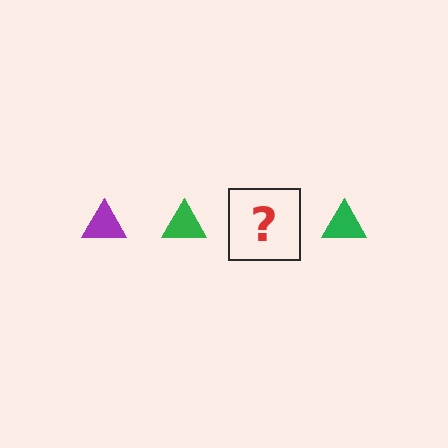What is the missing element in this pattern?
The missing element is a purple triangle.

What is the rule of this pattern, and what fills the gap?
The rule is that the pattern cycles through purple, green triangles. The gap should be filled with a purple triangle.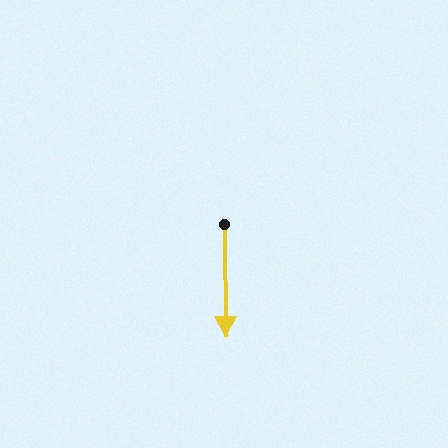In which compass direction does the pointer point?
South.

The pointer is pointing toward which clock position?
Roughly 6 o'clock.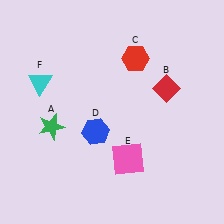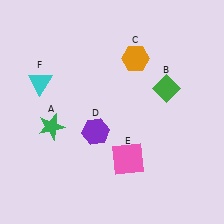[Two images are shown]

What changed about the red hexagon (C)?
In Image 1, C is red. In Image 2, it changed to orange.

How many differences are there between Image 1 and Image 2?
There are 3 differences between the two images.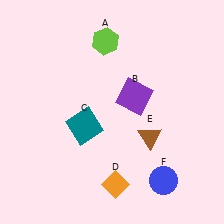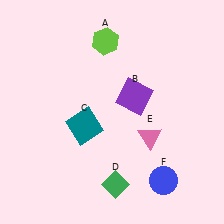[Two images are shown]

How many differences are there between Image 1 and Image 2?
There are 2 differences between the two images.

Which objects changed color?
D changed from orange to green. E changed from brown to pink.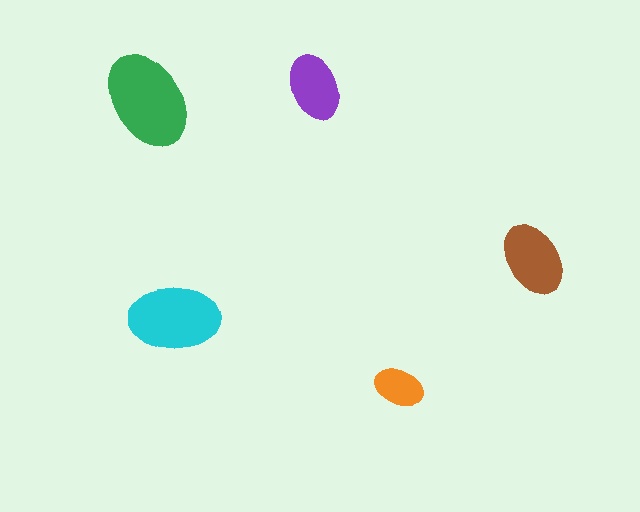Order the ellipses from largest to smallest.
the green one, the cyan one, the brown one, the purple one, the orange one.